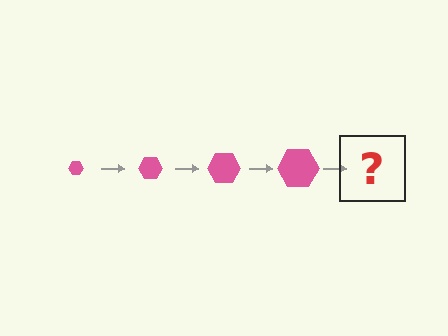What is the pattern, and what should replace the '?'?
The pattern is that the hexagon gets progressively larger each step. The '?' should be a pink hexagon, larger than the previous one.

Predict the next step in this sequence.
The next step is a pink hexagon, larger than the previous one.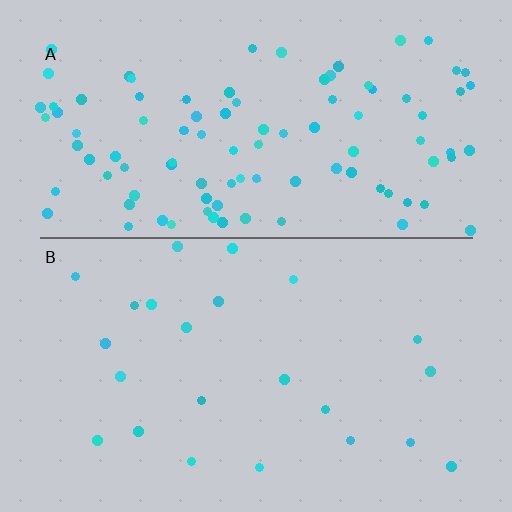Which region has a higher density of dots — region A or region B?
A (the top).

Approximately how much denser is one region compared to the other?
Approximately 4.4× — region A over region B.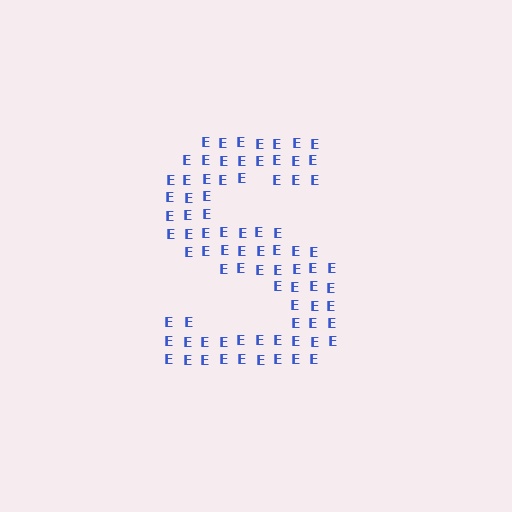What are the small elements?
The small elements are letter E's.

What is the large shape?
The large shape is the letter S.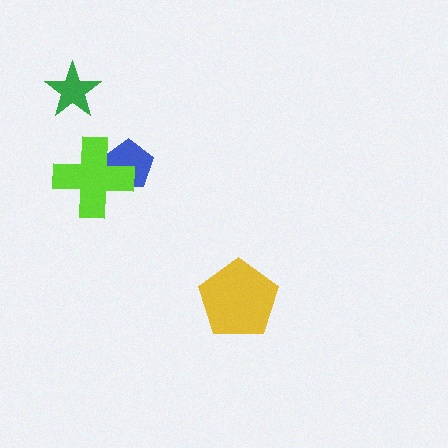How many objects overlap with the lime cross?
1 object overlaps with the lime cross.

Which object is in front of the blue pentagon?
The lime cross is in front of the blue pentagon.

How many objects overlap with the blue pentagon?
1 object overlaps with the blue pentagon.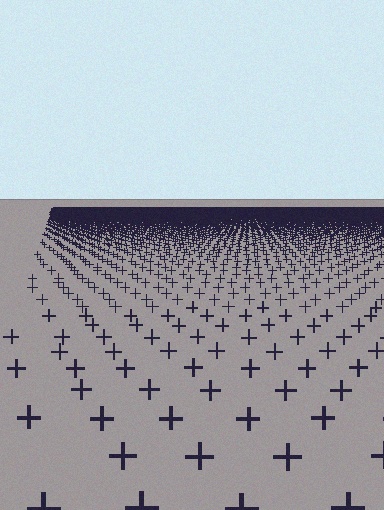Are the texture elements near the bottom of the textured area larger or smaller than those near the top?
Larger. Near the bottom, elements are closer to the viewer and appear at a bigger on-screen size.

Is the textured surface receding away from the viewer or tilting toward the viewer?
The surface is receding away from the viewer. Texture elements get smaller and denser toward the top.